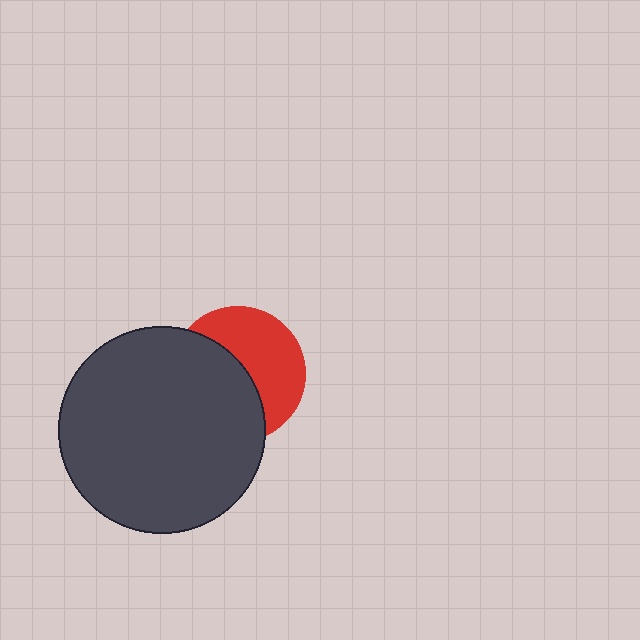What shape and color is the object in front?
The object in front is a dark gray circle.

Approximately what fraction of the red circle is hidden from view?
Roughly 52% of the red circle is hidden behind the dark gray circle.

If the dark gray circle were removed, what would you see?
You would see the complete red circle.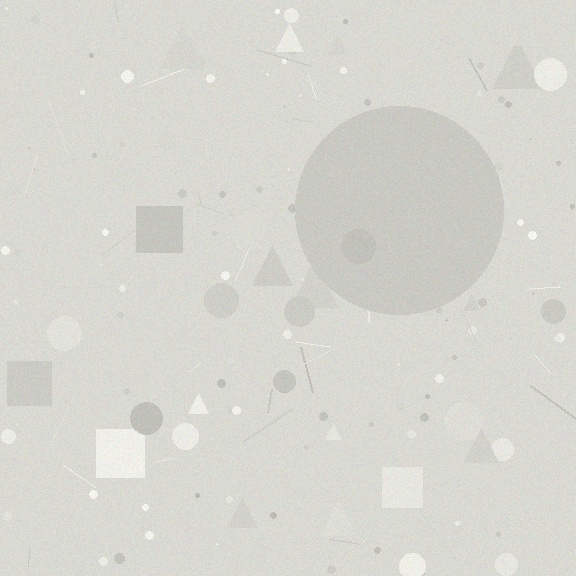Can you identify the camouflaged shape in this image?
The camouflaged shape is a circle.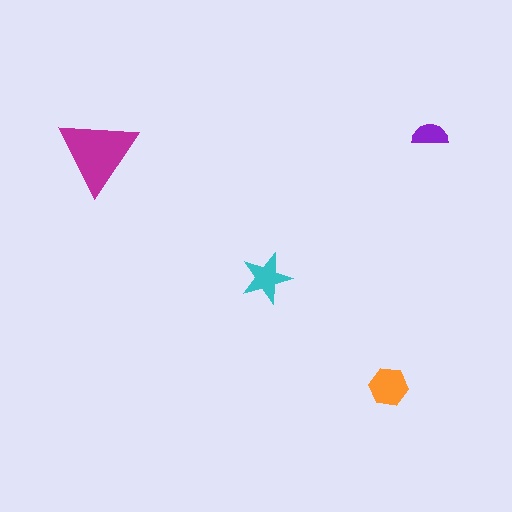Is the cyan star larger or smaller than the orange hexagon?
Smaller.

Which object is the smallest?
The purple semicircle.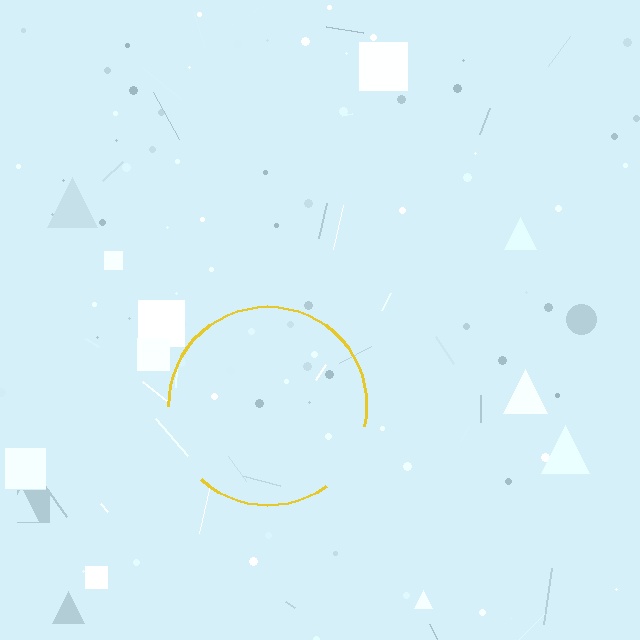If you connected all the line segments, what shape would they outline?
They would outline a circle.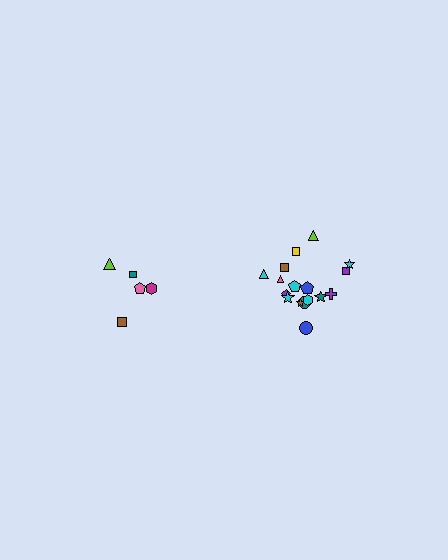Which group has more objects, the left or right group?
The right group.